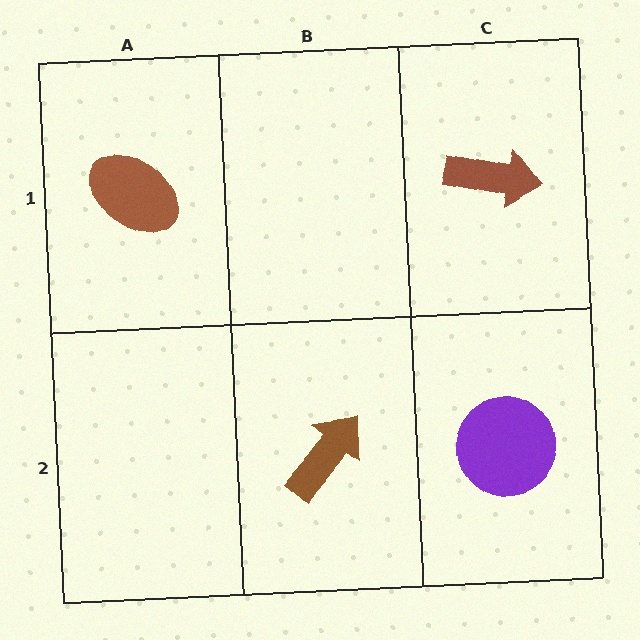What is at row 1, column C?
A brown arrow.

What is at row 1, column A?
A brown ellipse.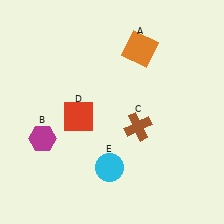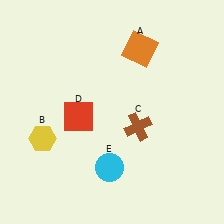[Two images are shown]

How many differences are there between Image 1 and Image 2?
There is 1 difference between the two images.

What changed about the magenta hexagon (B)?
In Image 1, B is magenta. In Image 2, it changed to yellow.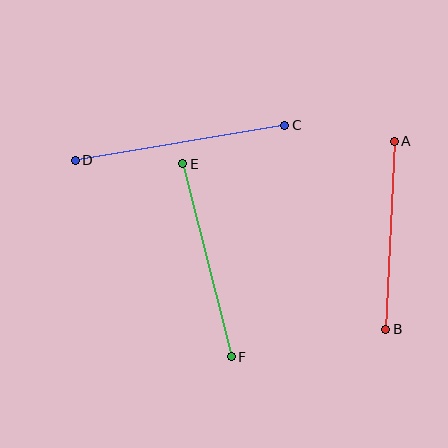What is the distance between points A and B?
The distance is approximately 188 pixels.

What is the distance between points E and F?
The distance is approximately 199 pixels.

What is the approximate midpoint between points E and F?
The midpoint is at approximately (207, 260) pixels.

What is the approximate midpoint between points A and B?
The midpoint is at approximately (390, 235) pixels.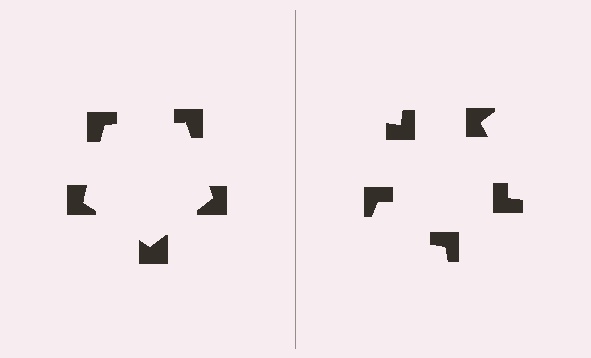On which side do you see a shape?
An illusory pentagon appears on the left side. On the right side the wedge cuts are rotated, so no coherent shape forms.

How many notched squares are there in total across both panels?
10 — 5 on each side.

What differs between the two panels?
The notched squares are positioned identically on both sides; only the wedge orientations differ. On the left they align to a pentagon; on the right they are misaligned.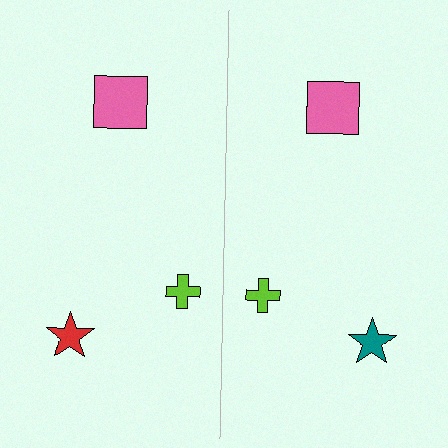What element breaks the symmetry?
The teal star on the right side breaks the symmetry — its mirror counterpart is red.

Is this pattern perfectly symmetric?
No, the pattern is not perfectly symmetric. The teal star on the right side breaks the symmetry — its mirror counterpart is red.